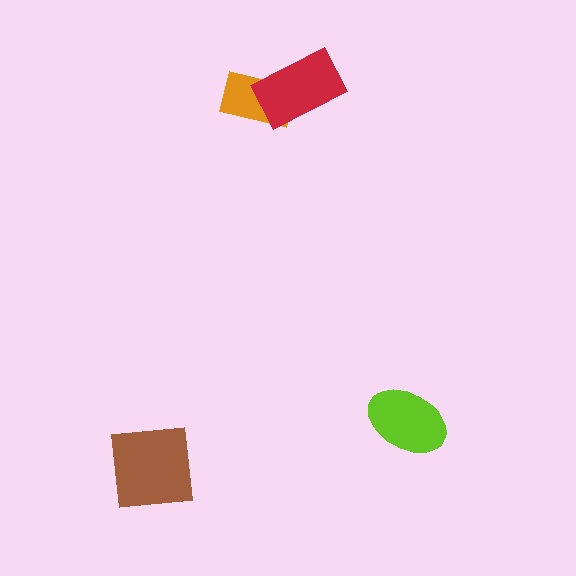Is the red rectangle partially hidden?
No, no other shape covers it.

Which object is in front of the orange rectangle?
The red rectangle is in front of the orange rectangle.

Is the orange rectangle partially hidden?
Yes, it is partially covered by another shape.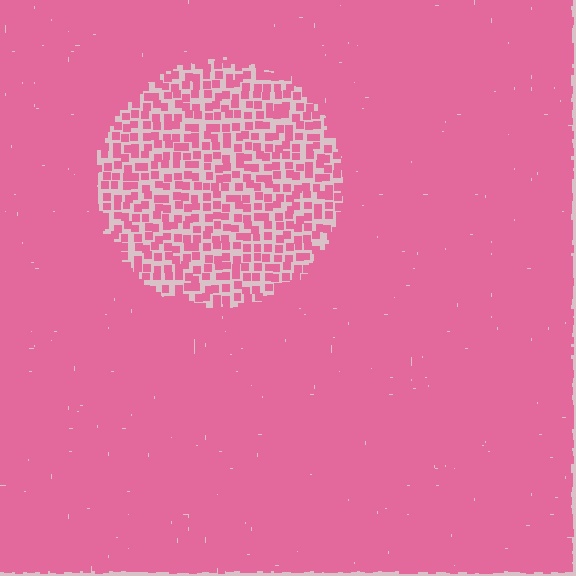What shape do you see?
I see a circle.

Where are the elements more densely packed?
The elements are more densely packed outside the circle boundary.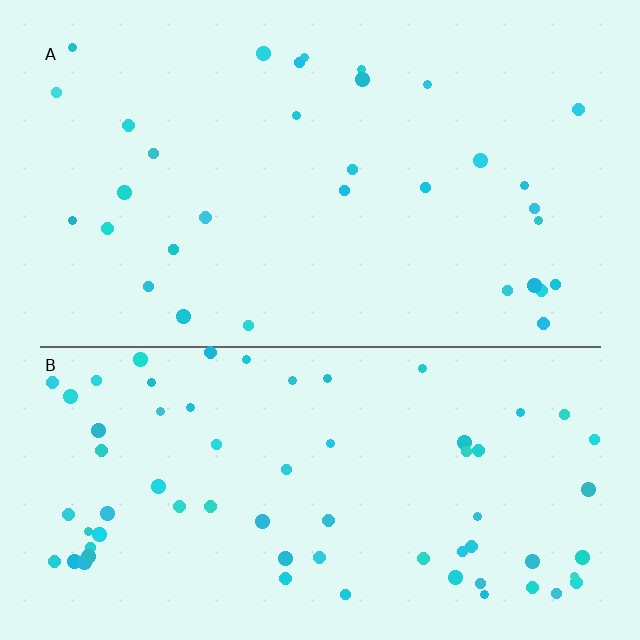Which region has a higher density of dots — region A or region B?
B (the bottom).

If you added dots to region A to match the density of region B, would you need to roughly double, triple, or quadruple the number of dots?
Approximately double.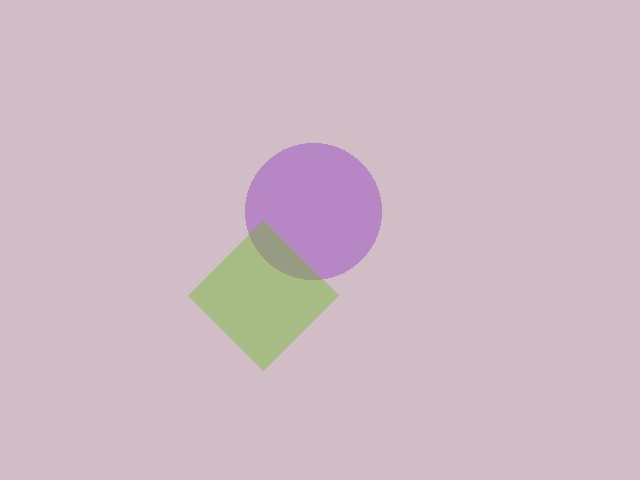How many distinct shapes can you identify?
There are 2 distinct shapes: a purple circle, a lime diamond.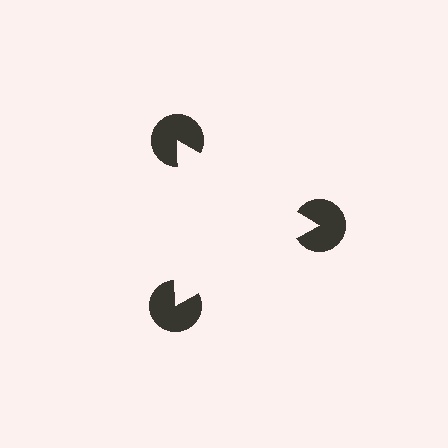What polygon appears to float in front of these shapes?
An illusory triangle — its edges are inferred from the aligned wedge cuts in the pac-man discs, not physically drawn.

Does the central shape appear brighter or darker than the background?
It typically appears slightly brighter than the background, even though no actual brightness change is drawn.